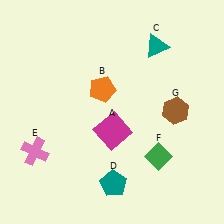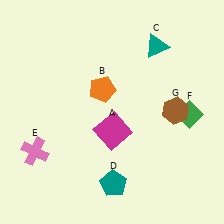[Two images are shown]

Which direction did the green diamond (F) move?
The green diamond (F) moved up.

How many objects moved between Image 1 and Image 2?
1 object moved between the two images.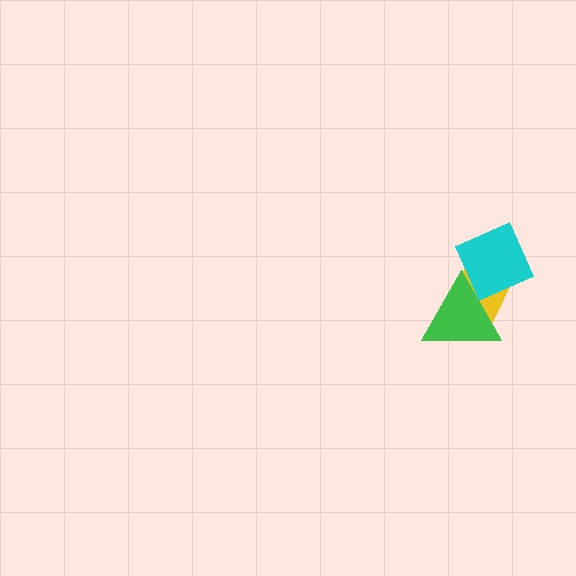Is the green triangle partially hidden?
Yes, it is partially covered by another shape.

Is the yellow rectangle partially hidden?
Yes, it is partially covered by another shape.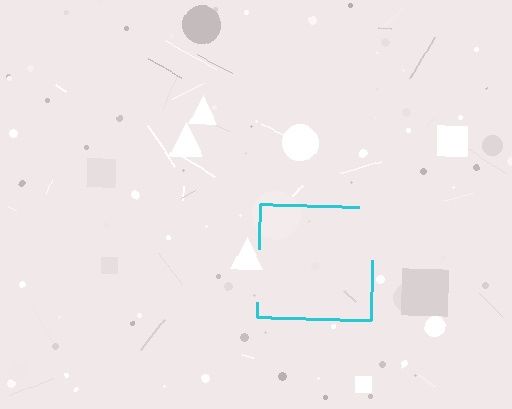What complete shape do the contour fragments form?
The contour fragments form a square.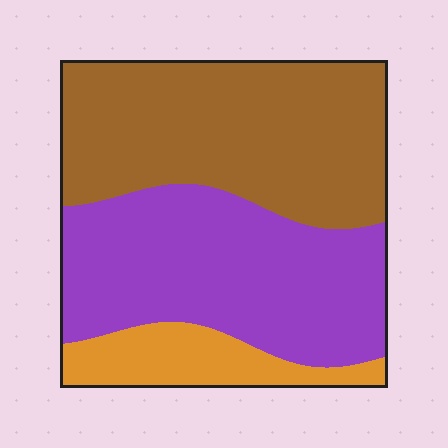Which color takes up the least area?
Orange, at roughly 15%.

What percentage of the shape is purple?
Purple takes up about two fifths (2/5) of the shape.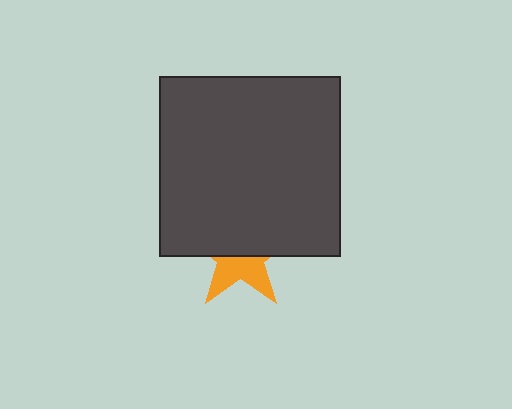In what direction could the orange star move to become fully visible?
The orange star could move down. That would shift it out from behind the dark gray square entirely.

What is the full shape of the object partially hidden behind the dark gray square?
The partially hidden object is an orange star.